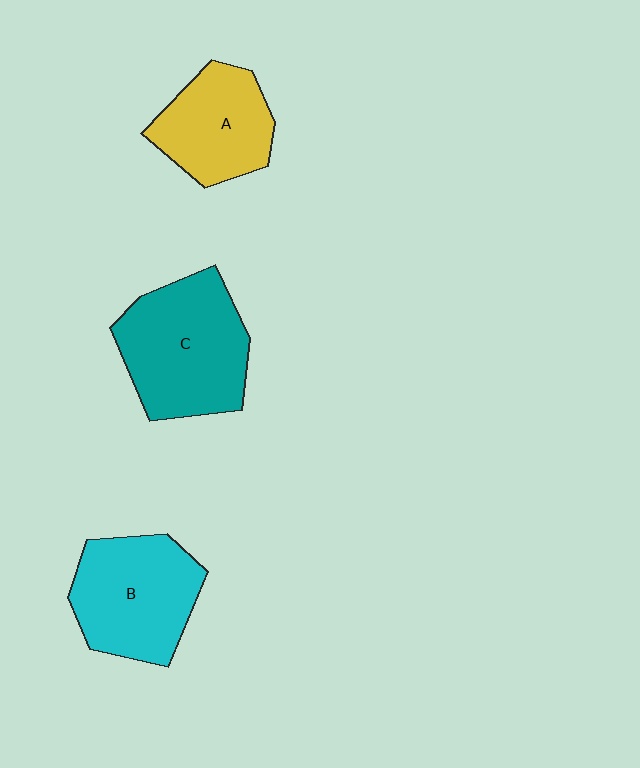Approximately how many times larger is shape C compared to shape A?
Approximately 1.4 times.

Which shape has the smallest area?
Shape A (yellow).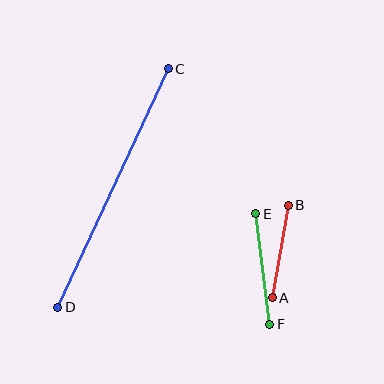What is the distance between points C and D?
The distance is approximately 262 pixels.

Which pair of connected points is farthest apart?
Points C and D are farthest apart.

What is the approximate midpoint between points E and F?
The midpoint is at approximately (263, 269) pixels.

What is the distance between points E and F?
The distance is approximately 111 pixels.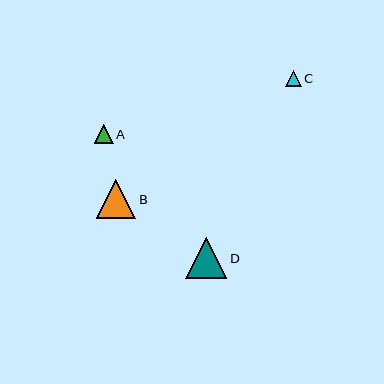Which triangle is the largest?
Triangle D is the largest with a size of approximately 41 pixels.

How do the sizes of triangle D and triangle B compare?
Triangle D and triangle B are approximately the same size.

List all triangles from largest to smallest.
From largest to smallest: D, B, A, C.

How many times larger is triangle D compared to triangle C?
Triangle D is approximately 2.6 times the size of triangle C.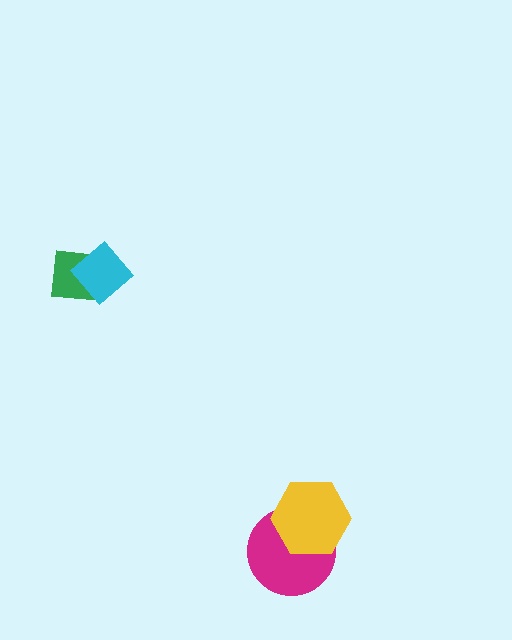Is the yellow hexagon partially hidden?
No, no other shape covers it.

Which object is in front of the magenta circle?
The yellow hexagon is in front of the magenta circle.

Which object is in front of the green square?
The cyan diamond is in front of the green square.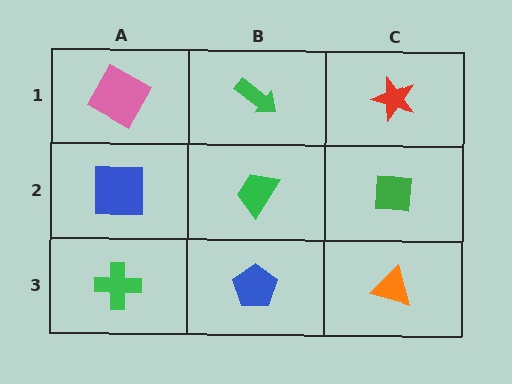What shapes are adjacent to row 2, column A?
A pink square (row 1, column A), a green cross (row 3, column A), a green trapezoid (row 2, column B).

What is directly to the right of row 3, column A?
A blue pentagon.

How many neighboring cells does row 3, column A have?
2.